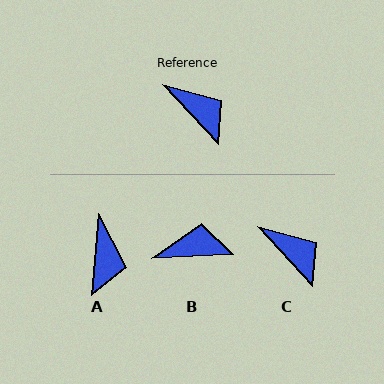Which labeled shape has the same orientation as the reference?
C.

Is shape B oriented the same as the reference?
No, it is off by about 50 degrees.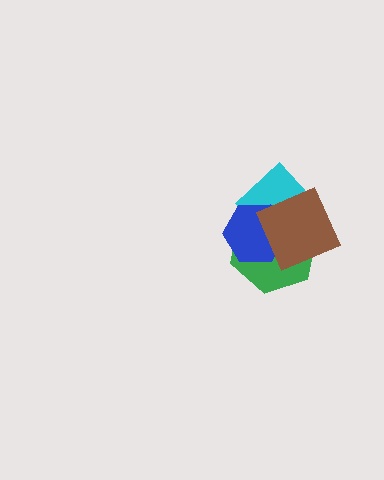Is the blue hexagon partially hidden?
Yes, it is partially covered by another shape.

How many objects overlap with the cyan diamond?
3 objects overlap with the cyan diamond.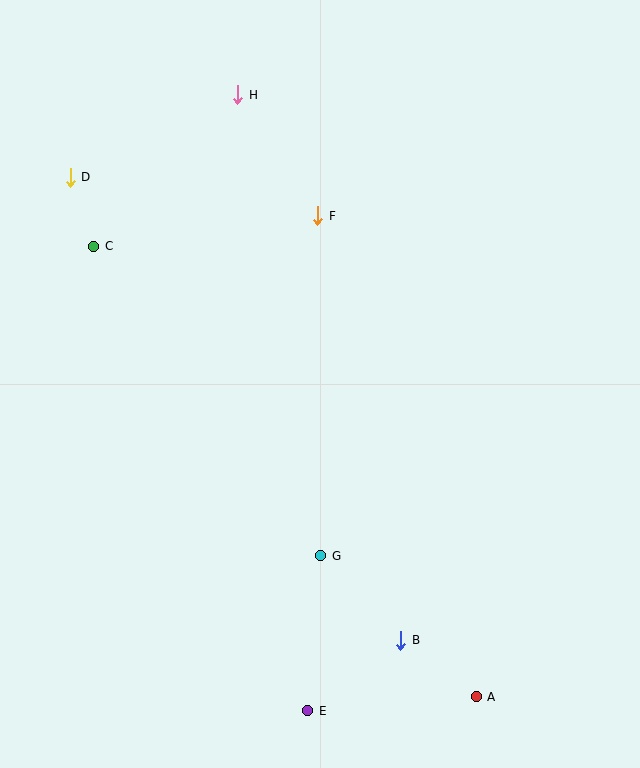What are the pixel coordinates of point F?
Point F is at (318, 216).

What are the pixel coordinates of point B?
Point B is at (401, 640).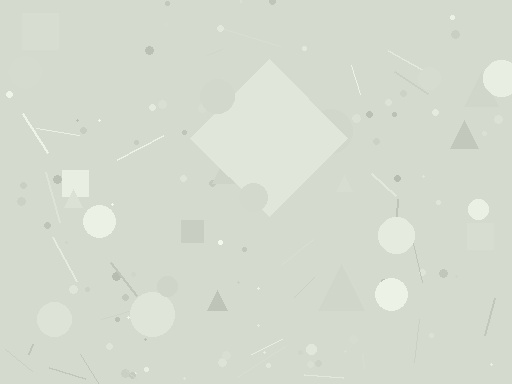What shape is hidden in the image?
A diamond is hidden in the image.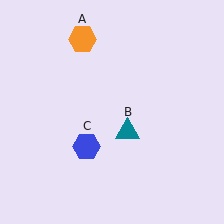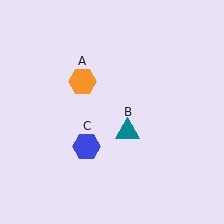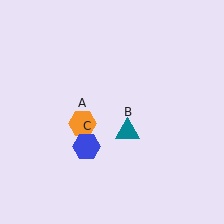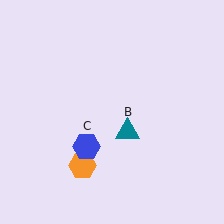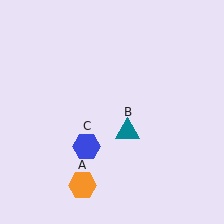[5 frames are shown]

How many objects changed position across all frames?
1 object changed position: orange hexagon (object A).